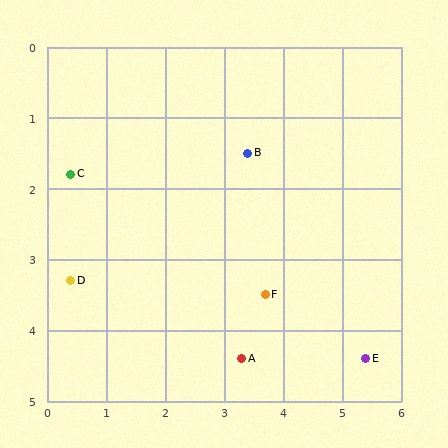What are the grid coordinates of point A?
Point A is at approximately (3.3, 4.4).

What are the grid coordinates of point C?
Point C is at approximately (0.4, 1.8).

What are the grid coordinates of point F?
Point F is at approximately (3.7, 3.5).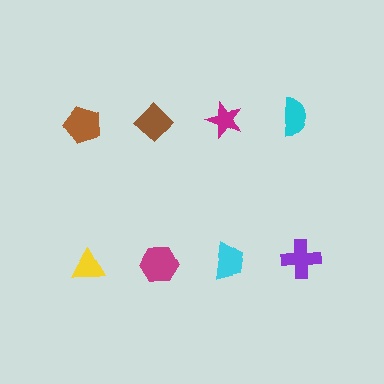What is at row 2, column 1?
A yellow triangle.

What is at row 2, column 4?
A purple cross.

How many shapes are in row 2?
4 shapes.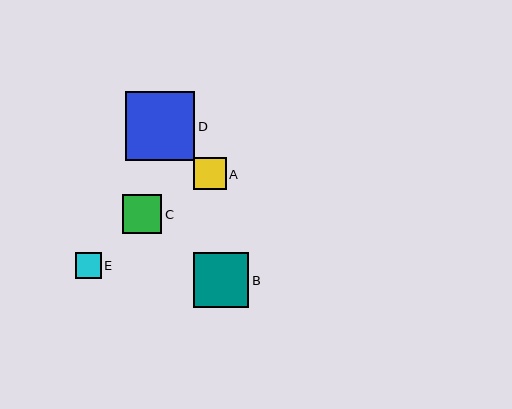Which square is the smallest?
Square E is the smallest with a size of approximately 26 pixels.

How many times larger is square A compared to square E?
Square A is approximately 1.2 times the size of square E.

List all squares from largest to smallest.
From largest to smallest: D, B, C, A, E.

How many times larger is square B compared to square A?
Square B is approximately 1.7 times the size of square A.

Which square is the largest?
Square D is the largest with a size of approximately 70 pixels.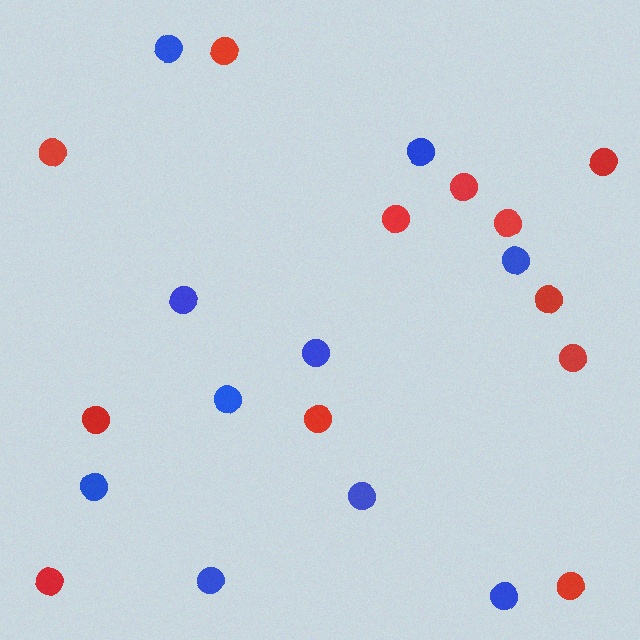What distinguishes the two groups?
There are 2 groups: one group of blue circles (10) and one group of red circles (12).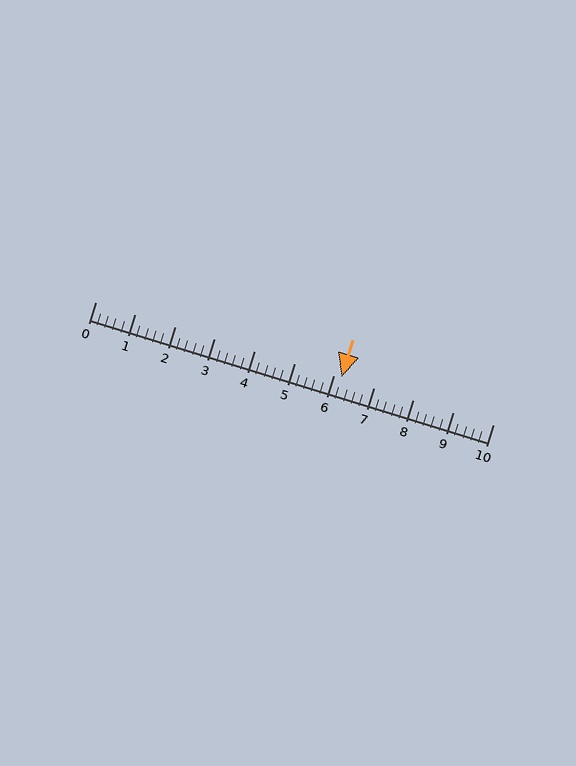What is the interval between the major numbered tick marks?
The major tick marks are spaced 1 units apart.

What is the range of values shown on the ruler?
The ruler shows values from 0 to 10.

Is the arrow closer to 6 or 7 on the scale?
The arrow is closer to 6.